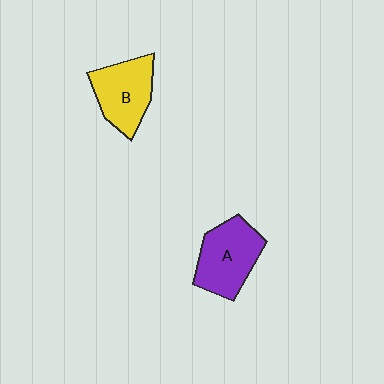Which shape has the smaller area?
Shape B (yellow).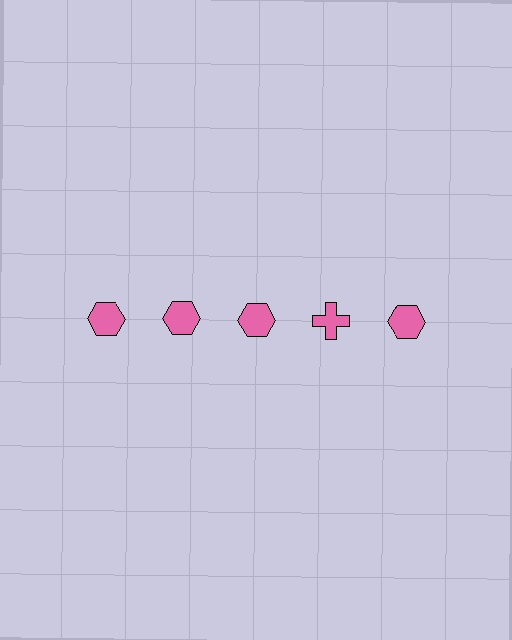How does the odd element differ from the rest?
It has a different shape: cross instead of hexagon.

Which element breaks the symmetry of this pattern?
The pink cross in the top row, second from right column breaks the symmetry. All other shapes are pink hexagons.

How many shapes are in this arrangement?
There are 5 shapes arranged in a grid pattern.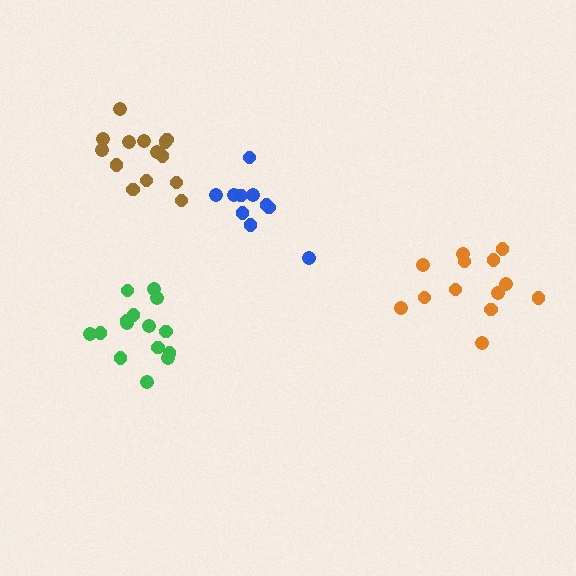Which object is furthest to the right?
The orange cluster is rightmost.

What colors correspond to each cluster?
The clusters are colored: blue, green, orange, brown.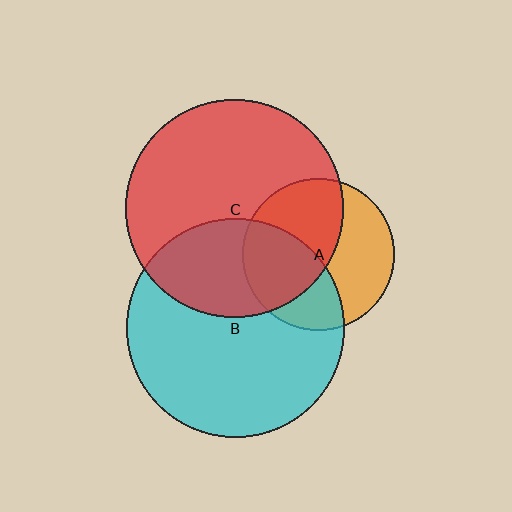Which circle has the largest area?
Circle B (cyan).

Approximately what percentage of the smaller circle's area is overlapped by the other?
Approximately 40%.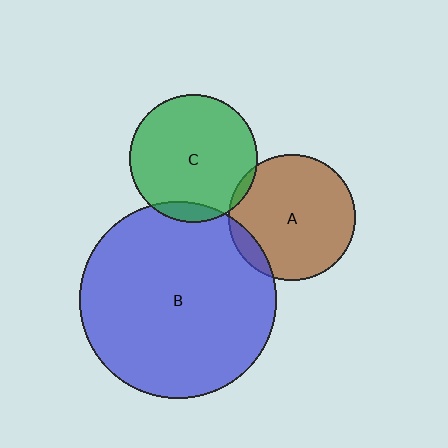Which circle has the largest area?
Circle B (blue).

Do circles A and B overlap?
Yes.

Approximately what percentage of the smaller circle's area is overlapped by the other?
Approximately 10%.